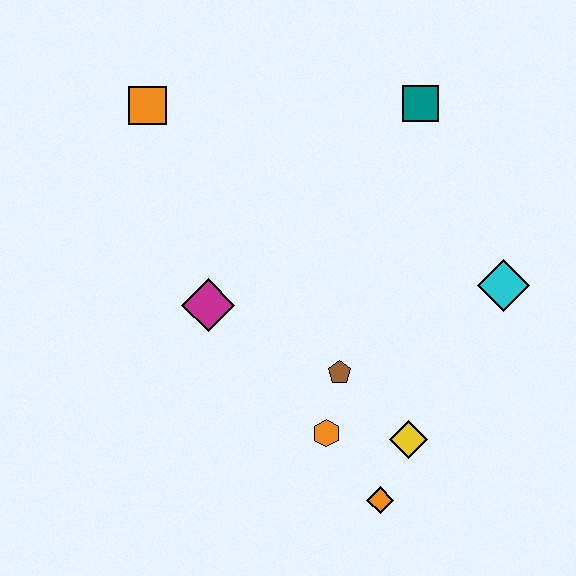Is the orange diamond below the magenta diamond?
Yes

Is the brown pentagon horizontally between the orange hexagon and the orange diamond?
Yes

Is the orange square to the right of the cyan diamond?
No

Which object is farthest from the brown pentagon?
The orange square is farthest from the brown pentagon.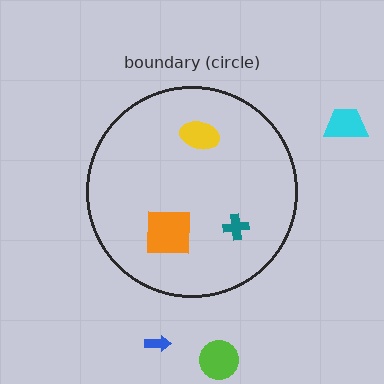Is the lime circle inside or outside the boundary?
Outside.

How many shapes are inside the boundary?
3 inside, 3 outside.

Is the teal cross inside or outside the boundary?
Inside.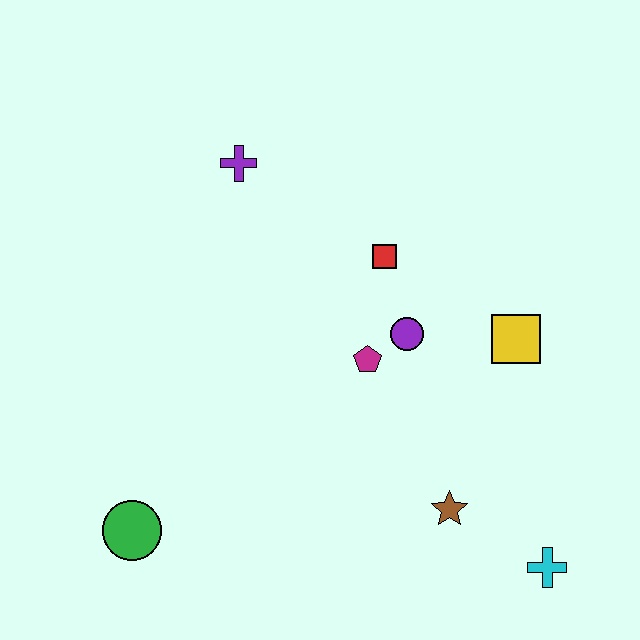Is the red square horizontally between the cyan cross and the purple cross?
Yes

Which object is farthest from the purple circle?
The green circle is farthest from the purple circle.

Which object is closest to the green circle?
The magenta pentagon is closest to the green circle.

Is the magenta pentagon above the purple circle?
No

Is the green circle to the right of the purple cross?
No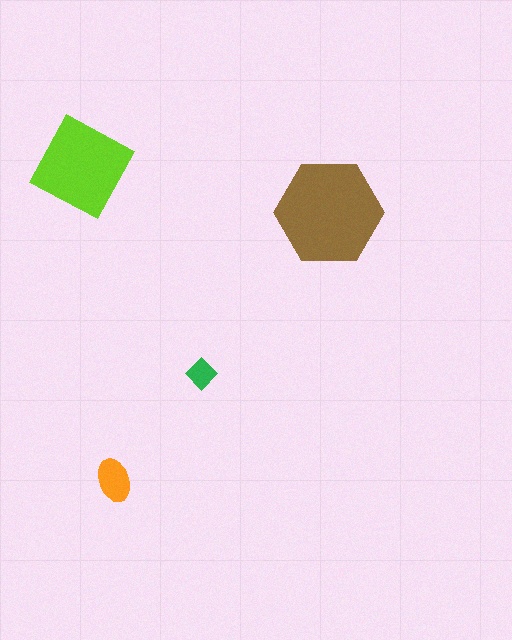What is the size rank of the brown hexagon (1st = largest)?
1st.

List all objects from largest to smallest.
The brown hexagon, the lime square, the orange ellipse, the green diamond.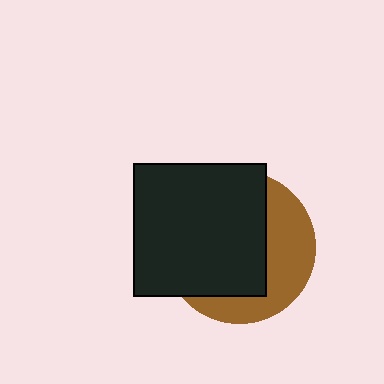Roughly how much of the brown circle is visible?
A small part of it is visible (roughly 37%).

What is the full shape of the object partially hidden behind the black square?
The partially hidden object is a brown circle.